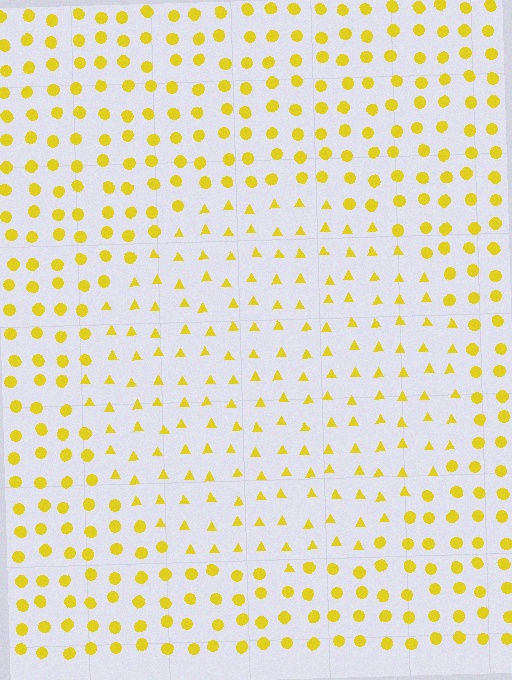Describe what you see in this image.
The image is filled with small yellow elements arranged in a uniform grid. A circle-shaped region contains triangles, while the surrounding area contains circles. The boundary is defined purely by the change in element shape.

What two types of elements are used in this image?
The image uses triangles inside the circle region and circles outside it.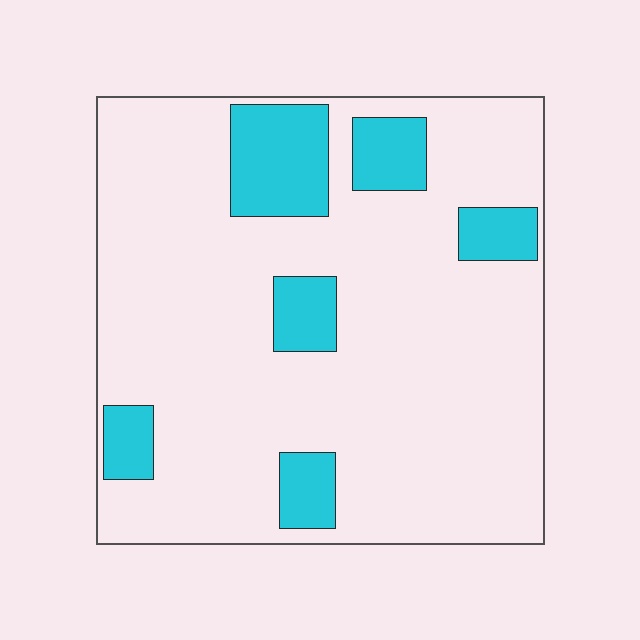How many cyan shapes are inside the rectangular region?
6.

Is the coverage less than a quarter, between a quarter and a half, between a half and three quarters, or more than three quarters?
Less than a quarter.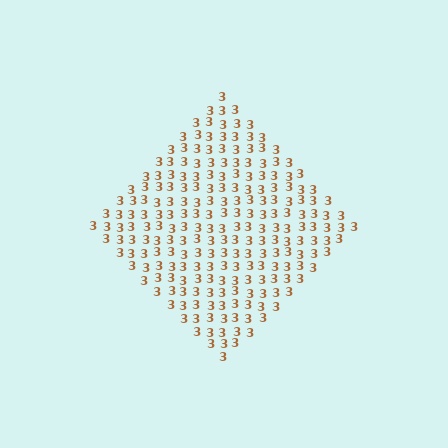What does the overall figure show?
The overall figure shows a diamond.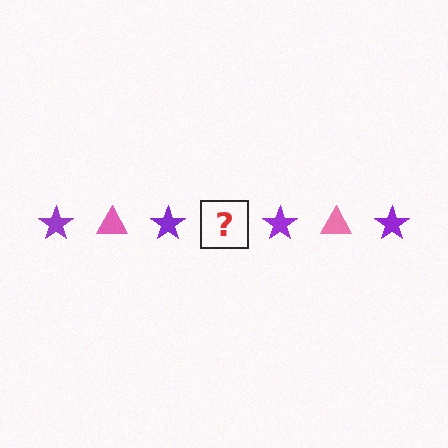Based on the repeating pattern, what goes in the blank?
The blank should be a pink triangle.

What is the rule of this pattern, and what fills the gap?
The rule is that the pattern alternates between purple star and pink triangle. The gap should be filled with a pink triangle.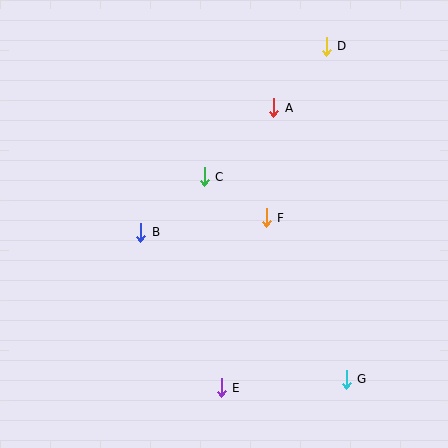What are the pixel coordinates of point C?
Point C is at (204, 177).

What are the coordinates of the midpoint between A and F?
The midpoint between A and F is at (270, 163).